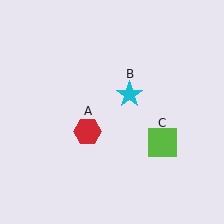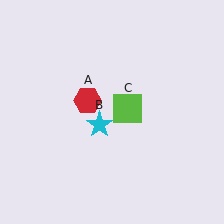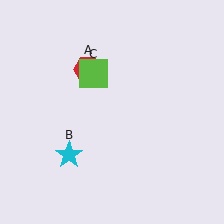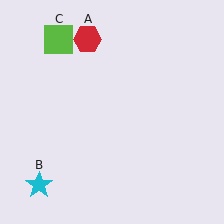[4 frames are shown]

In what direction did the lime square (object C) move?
The lime square (object C) moved up and to the left.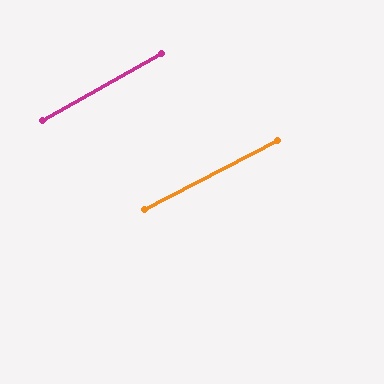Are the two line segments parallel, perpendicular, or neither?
Parallel — their directions differ by only 1.9°.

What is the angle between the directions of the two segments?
Approximately 2 degrees.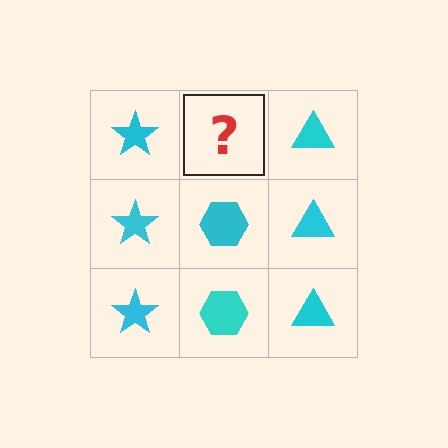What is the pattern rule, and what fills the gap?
The rule is that each column has a consistent shape. The gap should be filled with a cyan hexagon.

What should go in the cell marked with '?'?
The missing cell should contain a cyan hexagon.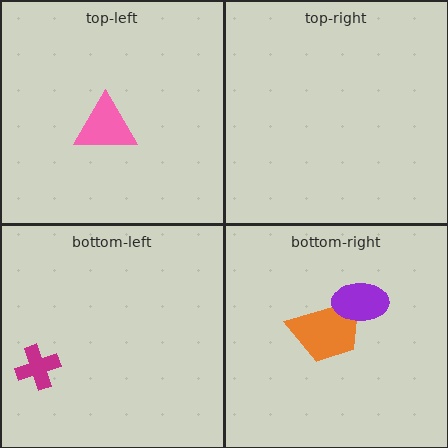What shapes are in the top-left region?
The pink triangle.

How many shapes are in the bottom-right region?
2.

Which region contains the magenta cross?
The bottom-left region.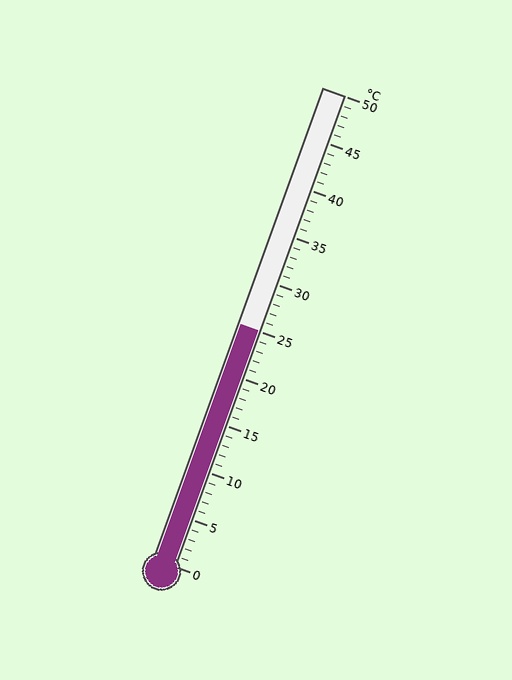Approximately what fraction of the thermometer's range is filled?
The thermometer is filled to approximately 50% of its range.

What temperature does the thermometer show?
The thermometer shows approximately 25°C.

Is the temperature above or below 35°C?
The temperature is below 35°C.